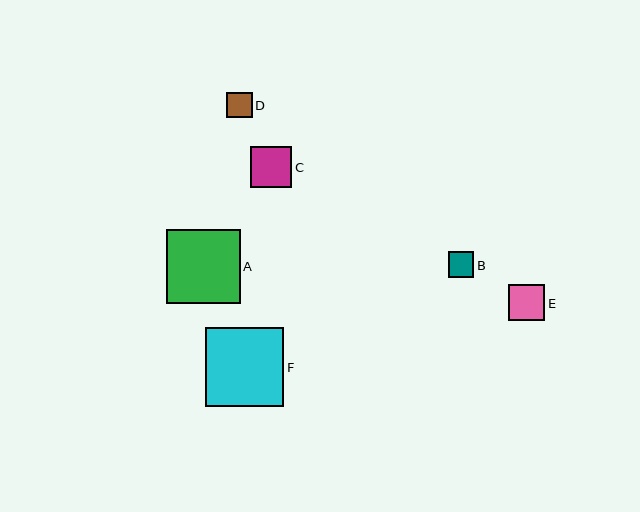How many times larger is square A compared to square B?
Square A is approximately 2.9 times the size of square B.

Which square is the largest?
Square F is the largest with a size of approximately 78 pixels.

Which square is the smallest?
Square D is the smallest with a size of approximately 25 pixels.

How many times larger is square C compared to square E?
Square C is approximately 1.1 times the size of square E.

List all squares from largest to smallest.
From largest to smallest: F, A, C, E, B, D.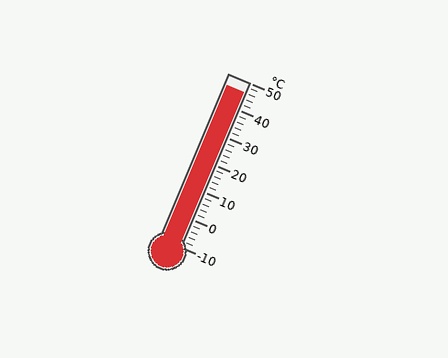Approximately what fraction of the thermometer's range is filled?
The thermometer is filled to approximately 95% of its range.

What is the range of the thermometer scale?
The thermometer scale ranges from -10°C to 50°C.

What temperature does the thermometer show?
The thermometer shows approximately 46°C.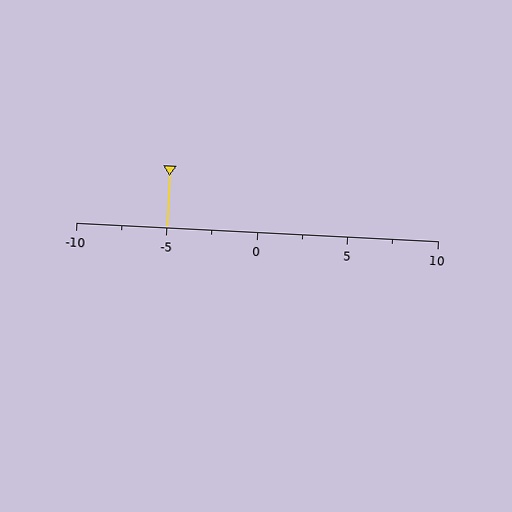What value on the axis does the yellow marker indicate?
The marker indicates approximately -5.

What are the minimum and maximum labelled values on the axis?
The axis runs from -10 to 10.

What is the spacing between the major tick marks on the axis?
The major ticks are spaced 5 apart.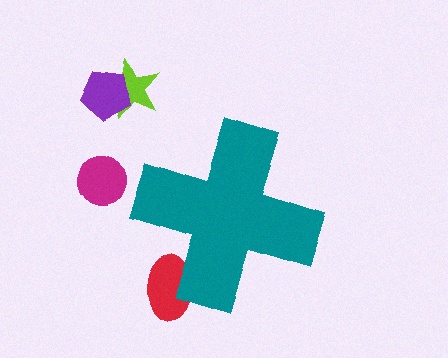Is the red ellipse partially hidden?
Yes, the red ellipse is partially hidden behind the teal cross.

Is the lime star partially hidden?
No, the lime star is fully visible.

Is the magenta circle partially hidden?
No, the magenta circle is fully visible.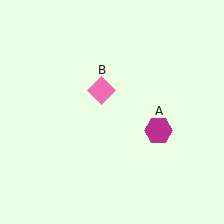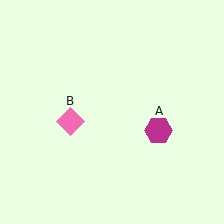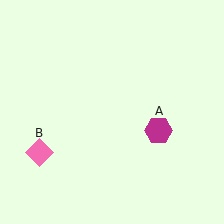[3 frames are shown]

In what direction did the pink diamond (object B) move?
The pink diamond (object B) moved down and to the left.